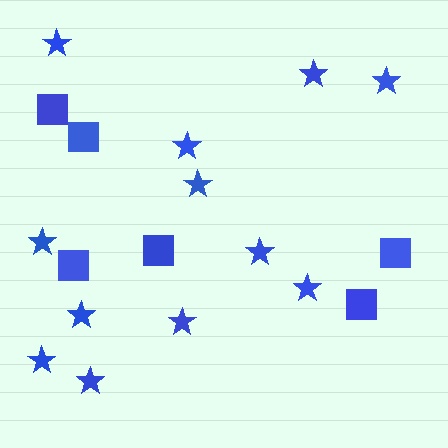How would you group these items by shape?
There are 2 groups: one group of squares (6) and one group of stars (12).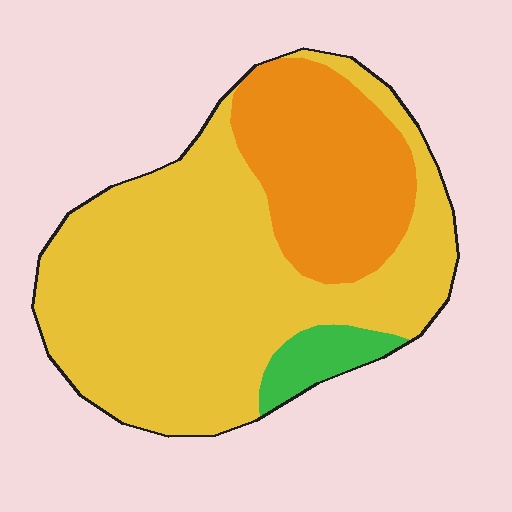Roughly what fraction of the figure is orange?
Orange covers around 25% of the figure.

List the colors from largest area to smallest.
From largest to smallest: yellow, orange, green.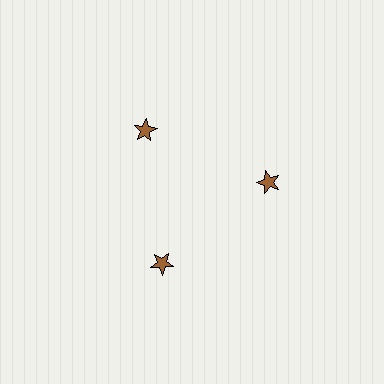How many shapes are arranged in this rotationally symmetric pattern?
There are 3 shapes, arranged in 3 groups of 1.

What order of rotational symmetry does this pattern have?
This pattern has 3-fold rotational symmetry.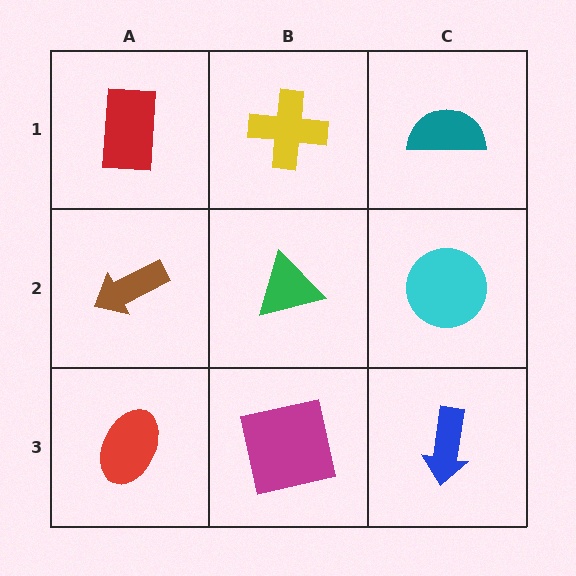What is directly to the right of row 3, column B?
A blue arrow.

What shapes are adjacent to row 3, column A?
A brown arrow (row 2, column A), a magenta square (row 3, column B).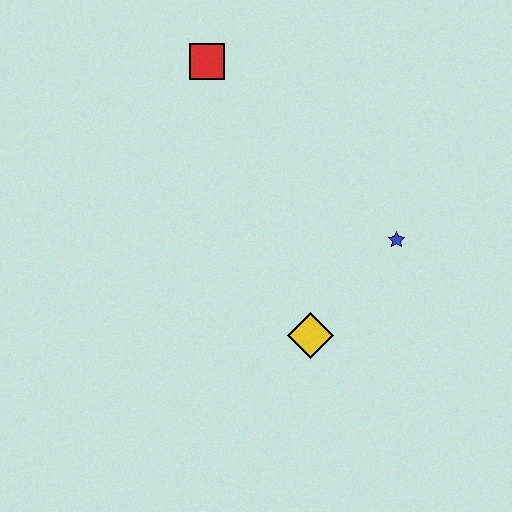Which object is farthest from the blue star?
The red square is farthest from the blue star.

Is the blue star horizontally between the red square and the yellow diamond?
No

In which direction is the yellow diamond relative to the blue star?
The yellow diamond is below the blue star.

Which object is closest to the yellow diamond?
The blue star is closest to the yellow diamond.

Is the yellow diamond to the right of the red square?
Yes